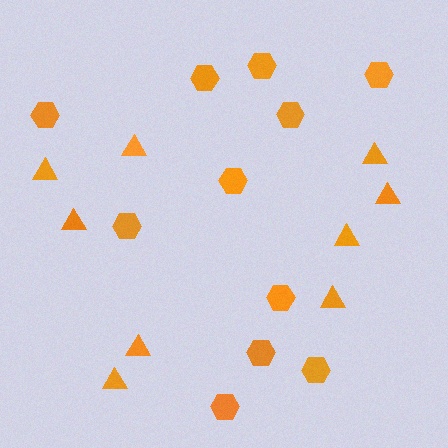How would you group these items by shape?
There are 2 groups: one group of hexagons (11) and one group of triangles (9).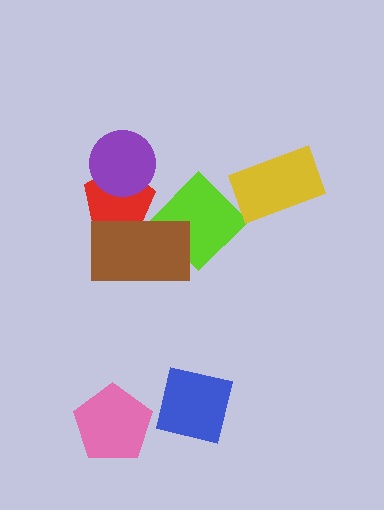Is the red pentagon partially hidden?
Yes, it is partially covered by another shape.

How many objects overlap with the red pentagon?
2 objects overlap with the red pentagon.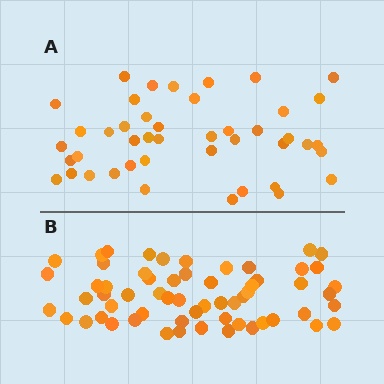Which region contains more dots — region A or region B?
Region B (the bottom region) has more dots.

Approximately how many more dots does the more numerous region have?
Region B has approximately 15 more dots than region A.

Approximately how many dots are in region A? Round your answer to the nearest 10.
About 40 dots. (The exact count is 44, which rounds to 40.)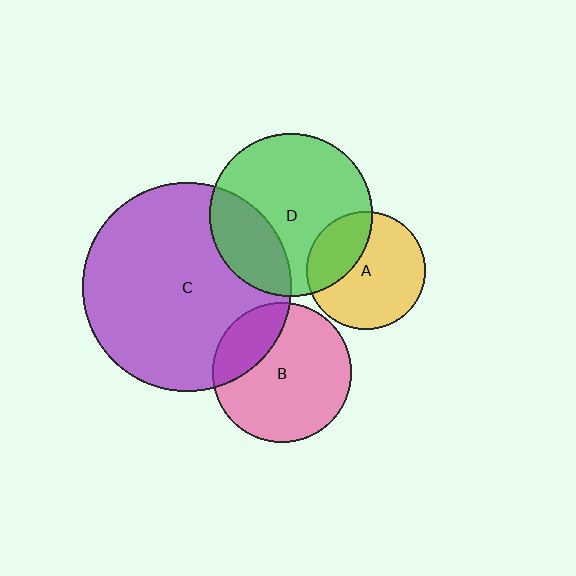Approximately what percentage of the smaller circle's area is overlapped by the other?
Approximately 30%.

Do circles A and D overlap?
Yes.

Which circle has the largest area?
Circle C (purple).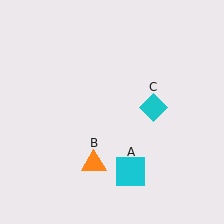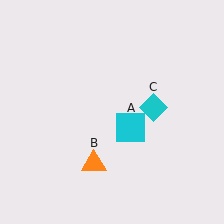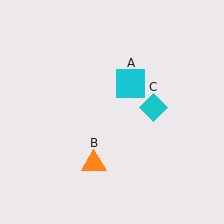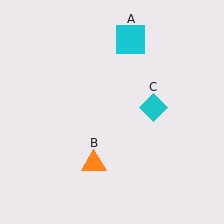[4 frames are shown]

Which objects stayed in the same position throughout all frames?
Orange triangle (object B) and cyan diamond (object C) remained stationary.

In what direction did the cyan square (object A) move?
The cyan square (object A) moved up.